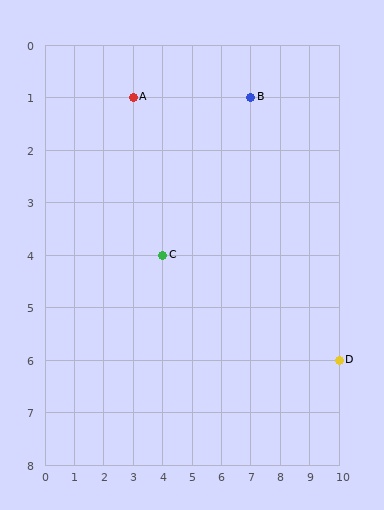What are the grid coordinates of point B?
Point B is at grid coordinates (7, 1).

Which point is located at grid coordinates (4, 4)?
Point C is at (4, 4).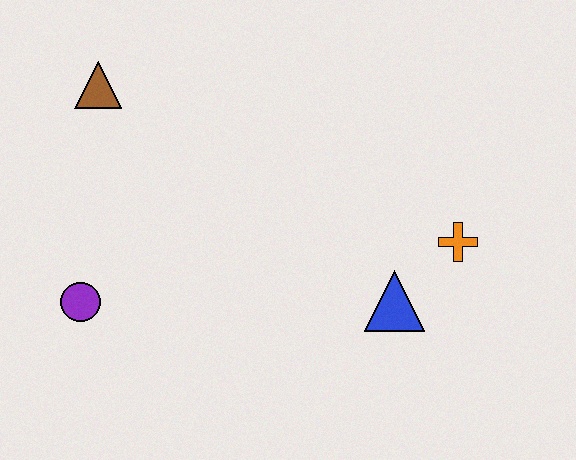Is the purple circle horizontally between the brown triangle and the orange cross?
No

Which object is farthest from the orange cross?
The brown triangle is farthest from the orange cross.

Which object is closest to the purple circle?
The brown triangle is closest to the purple circle.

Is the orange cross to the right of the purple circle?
Yes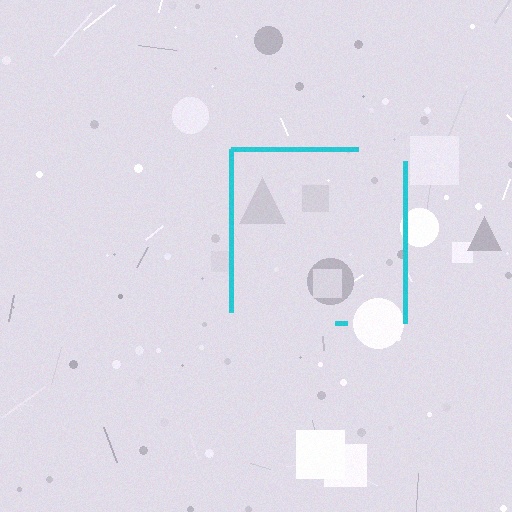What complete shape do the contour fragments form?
The contour fragments form a square.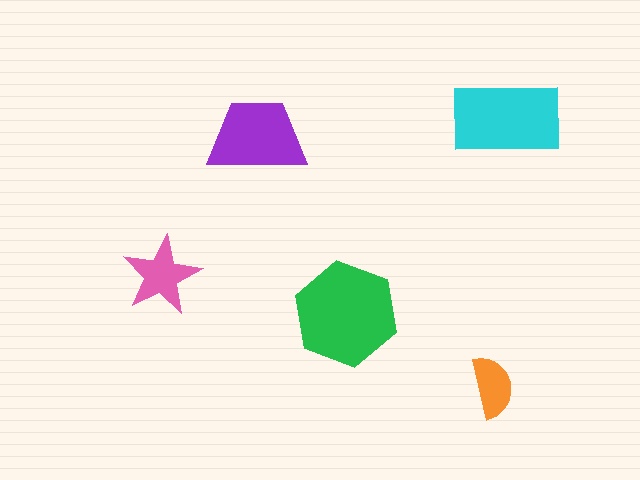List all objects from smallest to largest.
The orange semicircle, the pink star, the purple trapezoid, the cyan rectangle, the green hexagon.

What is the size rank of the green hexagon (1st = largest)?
1st.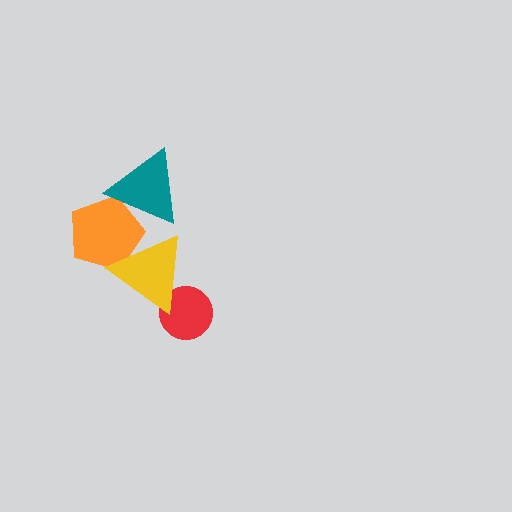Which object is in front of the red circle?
The yellow triangle is in front of the red circle.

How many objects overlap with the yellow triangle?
2 objects overlap with the yellow triangle.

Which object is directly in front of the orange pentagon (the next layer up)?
The teal triangle is directly in front of the orange pentagon.